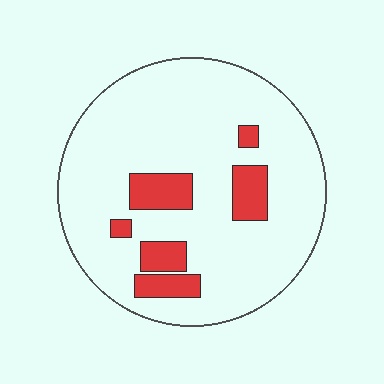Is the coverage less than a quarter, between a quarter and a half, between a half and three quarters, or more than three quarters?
Less than a quarter.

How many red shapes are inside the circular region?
6.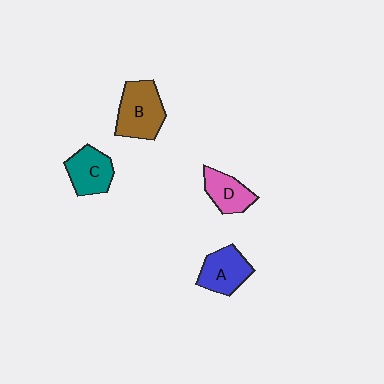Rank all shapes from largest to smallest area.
From largest to smallest: B (brown), A (blue), C (teal), D (pink).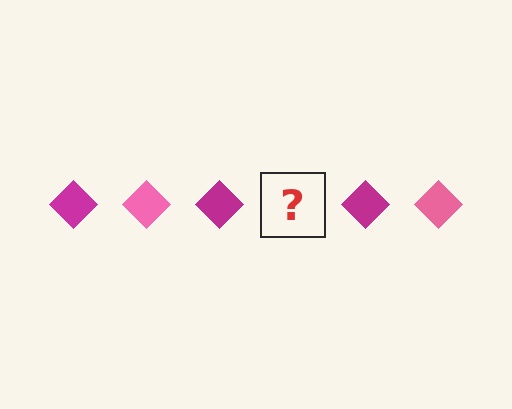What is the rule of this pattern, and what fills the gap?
The rule is that the pattern cycles through magenta, pink diamonds. The gap should be filled with a pink diamond.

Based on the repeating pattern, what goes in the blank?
The blank should be a pink diamond.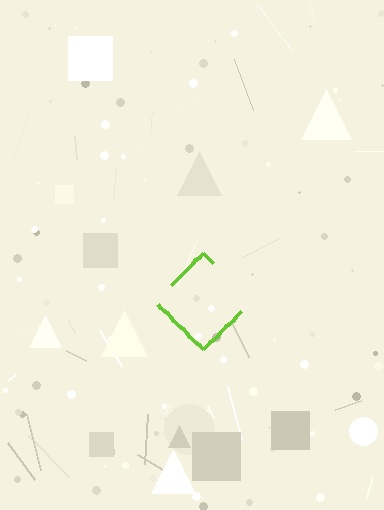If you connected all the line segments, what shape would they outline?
They would outline a diamond.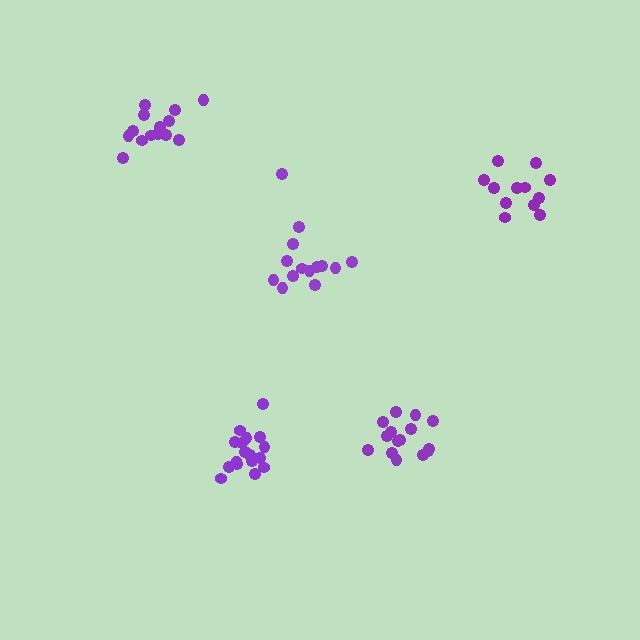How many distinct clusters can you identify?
There are 5 distinct clusters.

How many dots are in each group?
Group 1: 14 dots, Group 2: 17 dots, Group 3: 14 dots, Group 4: 12 dots, Group 5: 15 dots (72 total).